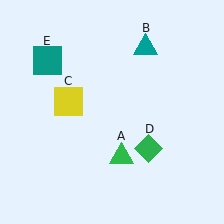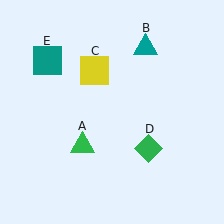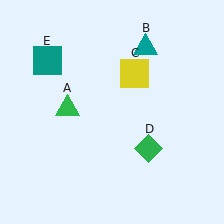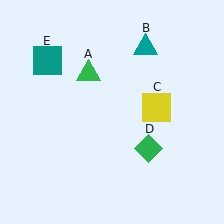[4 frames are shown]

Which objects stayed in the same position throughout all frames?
Teal triangle (object B) and green diamond (object D) and teal square (object E) remained stationary.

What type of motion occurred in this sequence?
The green triangle (object A), yellow square (object C) rotated clockwise around the center of the scene.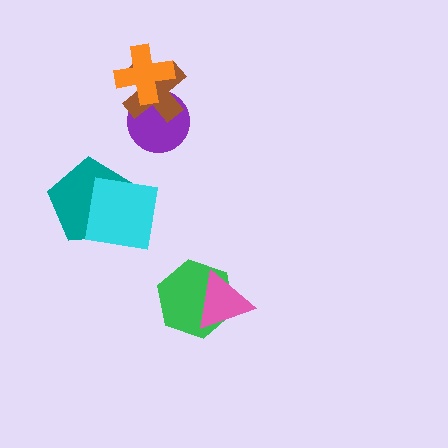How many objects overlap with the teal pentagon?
1 object overlaps with the teal pentagon.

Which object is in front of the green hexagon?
The pink triangle is in front of the green hexagon.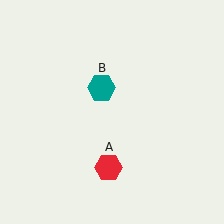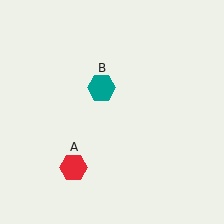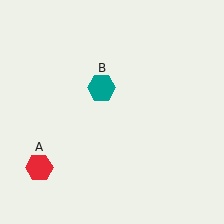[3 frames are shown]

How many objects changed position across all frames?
1 object changed position: red hexagon (object A).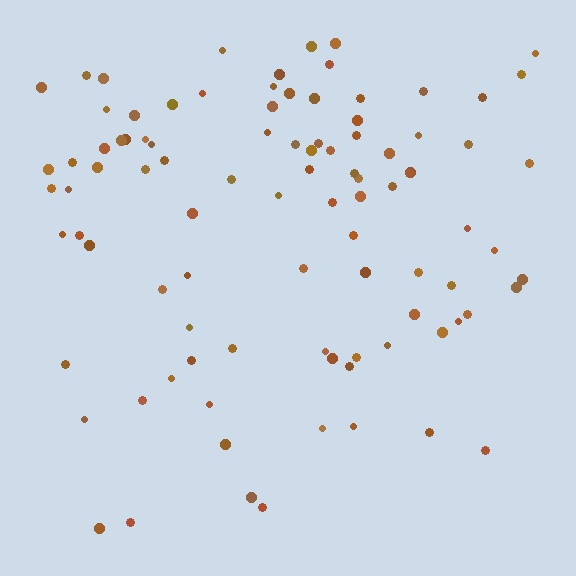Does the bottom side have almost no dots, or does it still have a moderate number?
Still a moderate number, just noticeably fewer than the top.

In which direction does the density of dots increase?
From bottom to top, with the top side densest.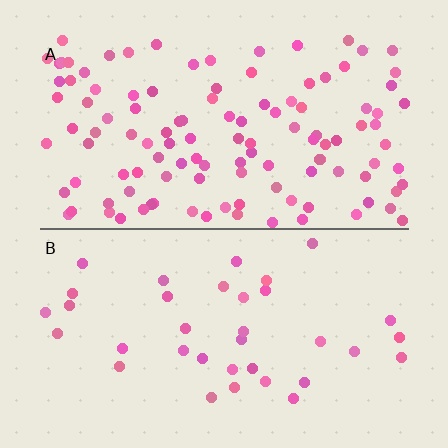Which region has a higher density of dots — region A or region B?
A (the top).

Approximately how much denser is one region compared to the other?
Approximately 3.2× — region A over region B.